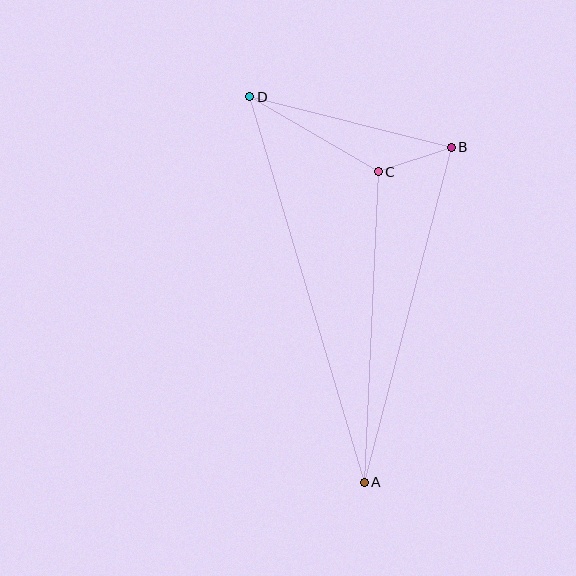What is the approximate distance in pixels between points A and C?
The distance between A and C is approximately 311 pixels.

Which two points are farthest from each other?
Points A and D are farthest from each other.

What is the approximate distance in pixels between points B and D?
The distance between B and D is approximately 208 pixels.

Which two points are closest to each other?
Points B and C are closest to each other.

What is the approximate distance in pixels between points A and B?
The distance between A and B is approximately 346 pixels.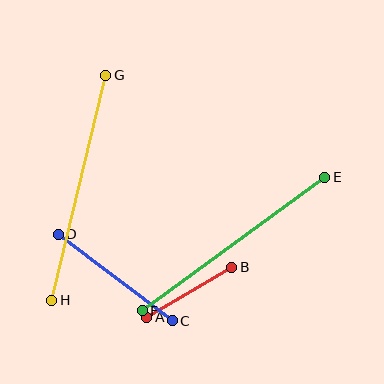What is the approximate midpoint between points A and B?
The midpoint is at approximately (189, 292) pixels.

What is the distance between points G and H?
The distance is approximately 232 pixels.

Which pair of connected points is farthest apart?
Points G and H are farthest apart.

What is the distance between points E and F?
The distance is approximately 226 pixels.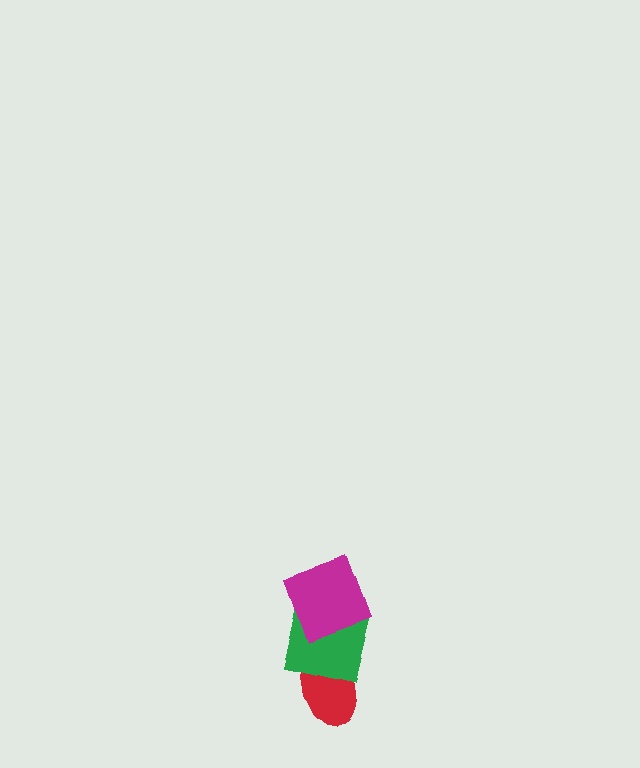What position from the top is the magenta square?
The magenta square is 1st from the top.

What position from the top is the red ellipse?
The red ellipse is 3rd from the top.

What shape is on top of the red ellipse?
The green square is on top of the red ellipse.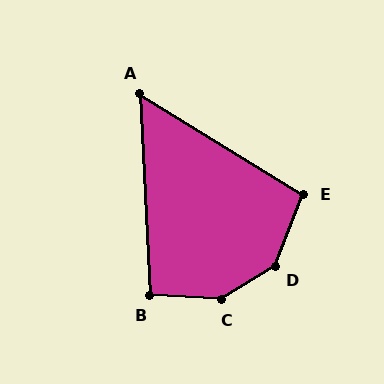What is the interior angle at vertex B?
Approximately 96 degrees (obtuse).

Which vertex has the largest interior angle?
C, at approximately 145 degrees.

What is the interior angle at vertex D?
Approximately 143 degrees (obtuse).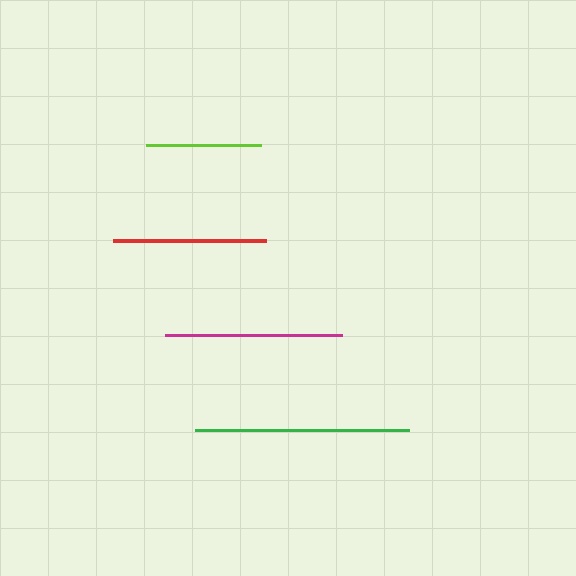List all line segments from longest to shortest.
From longest to shortest: green, magenta, red, lime.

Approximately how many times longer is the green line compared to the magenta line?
The green line is approximately 1.2 times the length of the magenta line.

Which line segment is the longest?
The green line is the longest at approximately 214 pixels.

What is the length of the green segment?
The green segment is approximately 214 pixels long.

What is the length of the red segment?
The red segment is approximately 153 pixels long.